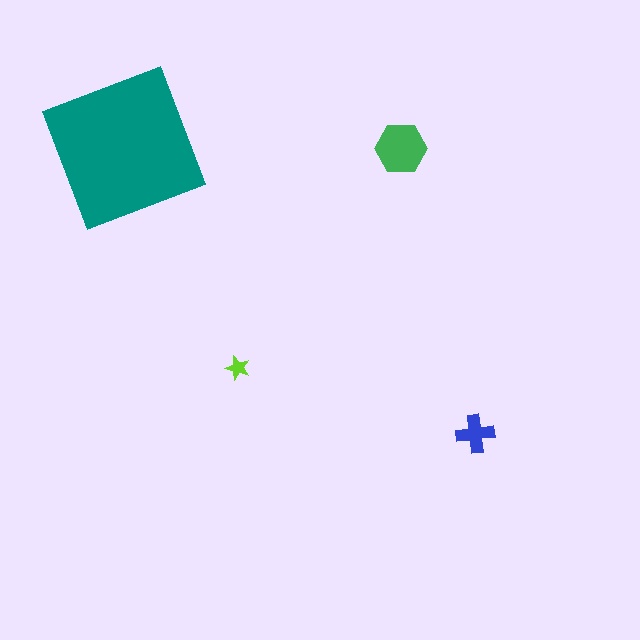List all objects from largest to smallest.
The teal square, the green hexagon, the blue cross, the lime star.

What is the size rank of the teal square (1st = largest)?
1st.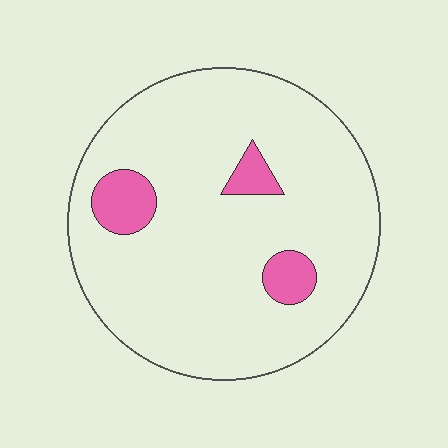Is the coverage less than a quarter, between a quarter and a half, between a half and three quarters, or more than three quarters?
Less than a quarter.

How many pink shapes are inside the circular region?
3.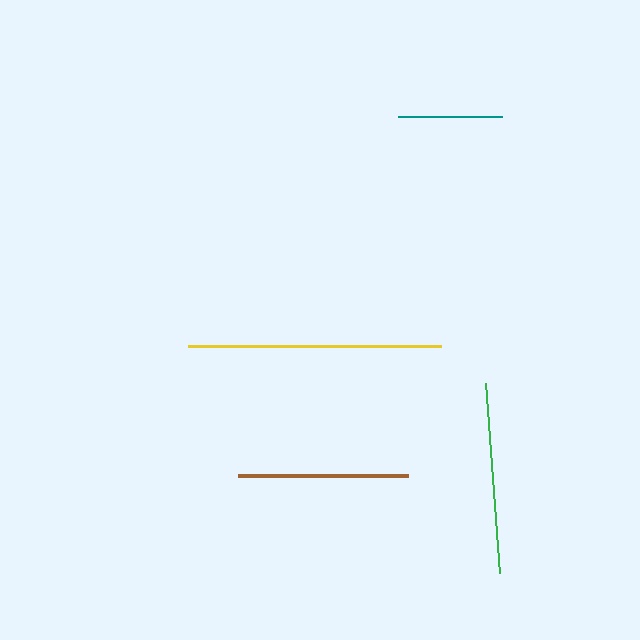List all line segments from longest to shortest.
From longest to shortest: yellow, green, brown, teal.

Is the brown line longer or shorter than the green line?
The green line is longer than the brown line.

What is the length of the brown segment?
The brown segment is approximately 169 pixels long.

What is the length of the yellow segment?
The yellow segment is approximately 254 pixels long.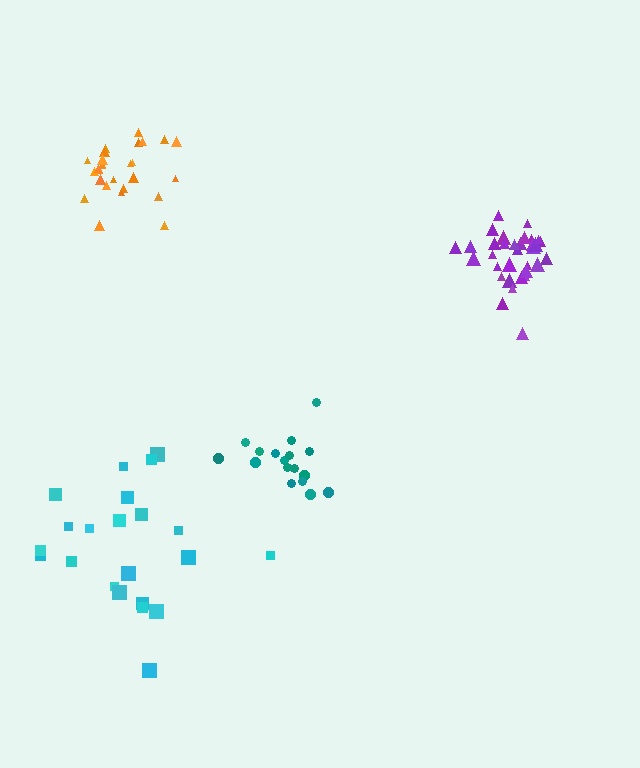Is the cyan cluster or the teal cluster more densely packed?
Teal.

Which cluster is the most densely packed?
Purple.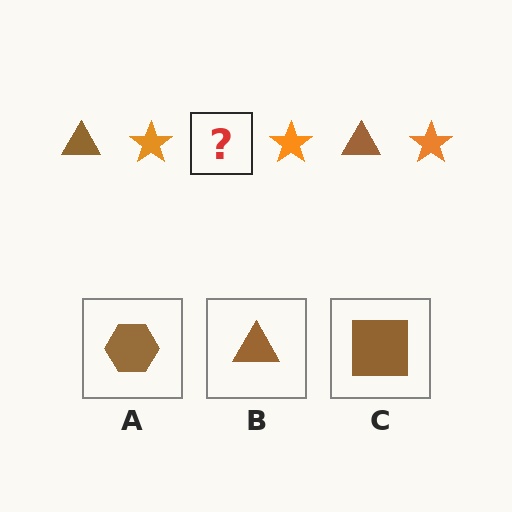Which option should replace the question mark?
Option B.